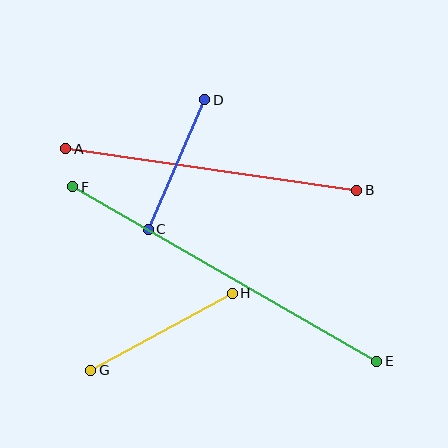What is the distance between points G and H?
The distance is approximately 161 pixels.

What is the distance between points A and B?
The distance is approximately 294 pixels.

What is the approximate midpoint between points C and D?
The midpoint is at approximately (176, 164) pixels.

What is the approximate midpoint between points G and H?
The midpoint is at approximately (161, 332) pixels.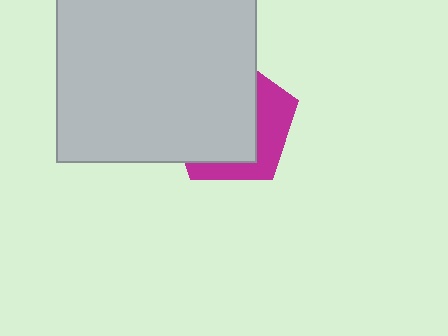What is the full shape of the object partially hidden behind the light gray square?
The partially hidden object is a magenta pentagon.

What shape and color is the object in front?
The object in front is a light gray square.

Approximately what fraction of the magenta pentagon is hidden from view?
Roughly 66% of the magenta pentagon is hidden behind the light gray square.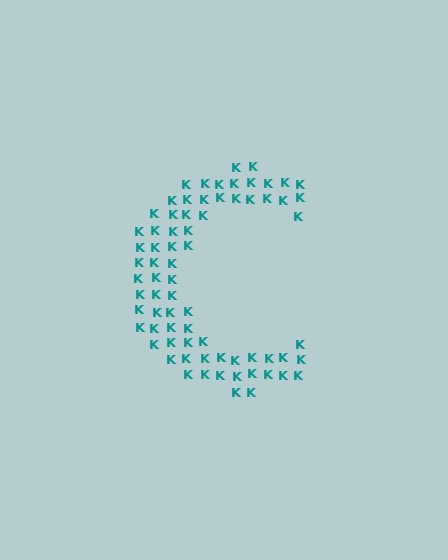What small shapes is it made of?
It is made of small letter K's.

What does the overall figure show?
The overall figure shows the letter C.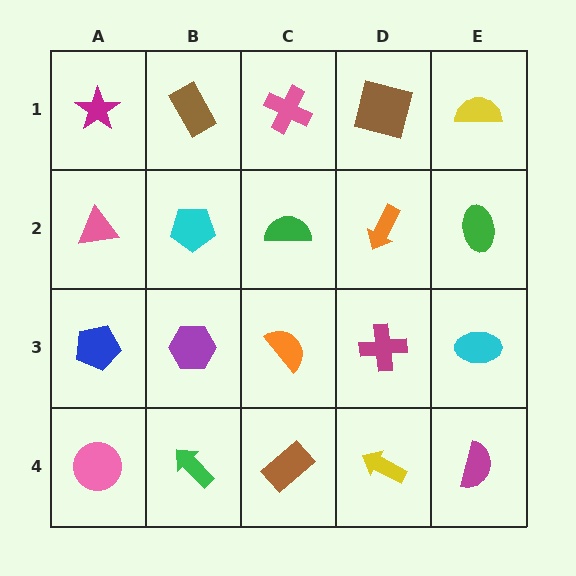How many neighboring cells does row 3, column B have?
4.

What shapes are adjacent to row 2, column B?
A brown rectangle (row 1, column B), a purple hexagon (row 3, column B), a pink triangle (row 2, column A), a green semicircle (row 2, column C).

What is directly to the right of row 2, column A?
A cyan pentagon.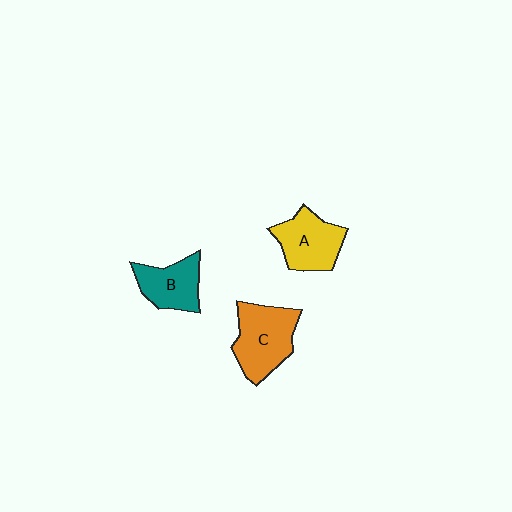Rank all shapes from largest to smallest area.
From largest to smallest: C (orange), A (yellow), B (teal).